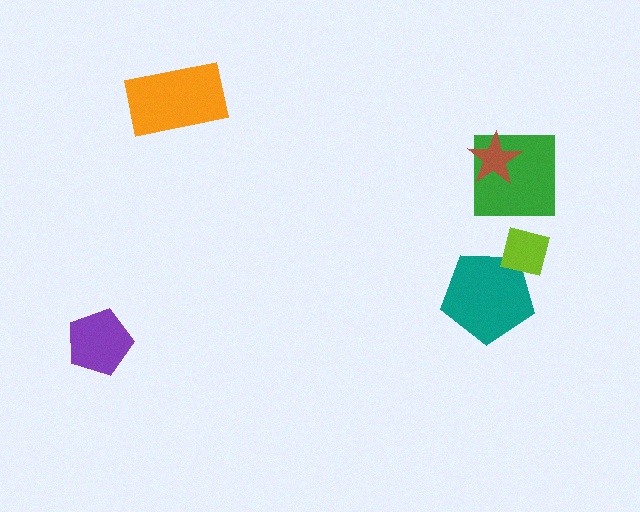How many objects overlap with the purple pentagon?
0 objects overlap with the purple pentagon.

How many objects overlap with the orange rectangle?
0 objects overlap with the orange rectangle.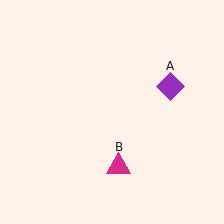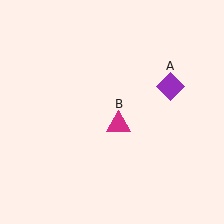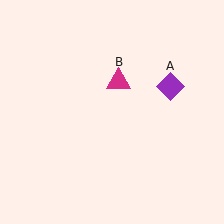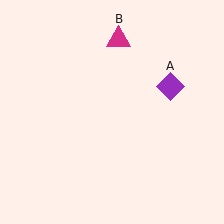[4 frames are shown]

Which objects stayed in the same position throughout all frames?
Purple diamond (object A) remained stationary.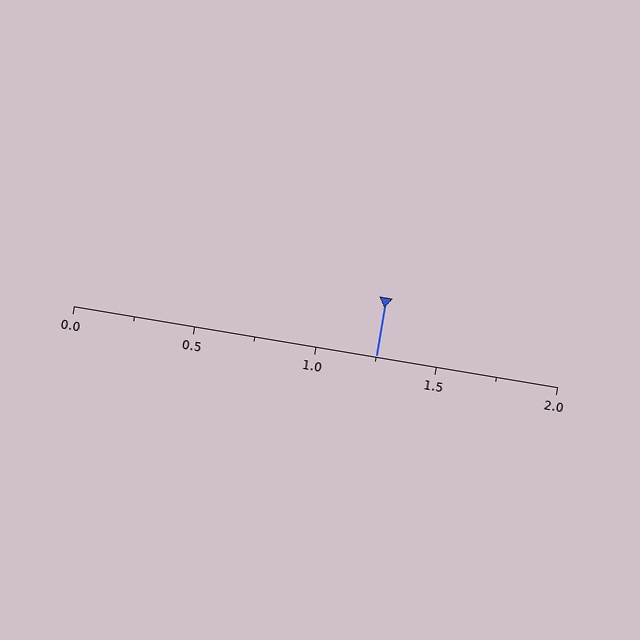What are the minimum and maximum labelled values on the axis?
The axis runs from 0.0 to 2.0.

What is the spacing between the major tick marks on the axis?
The major ticks are spaced 0.5 apart.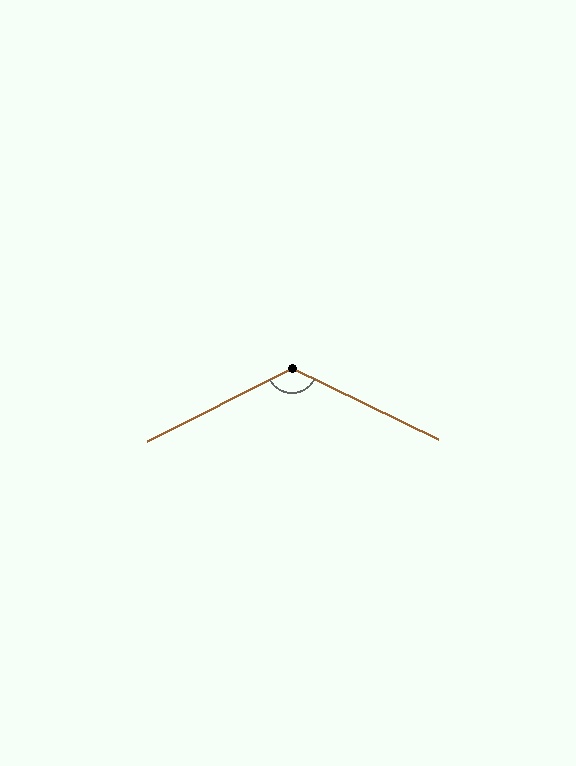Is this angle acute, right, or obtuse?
It is obtuse.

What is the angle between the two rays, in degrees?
Approximately 127 degrees.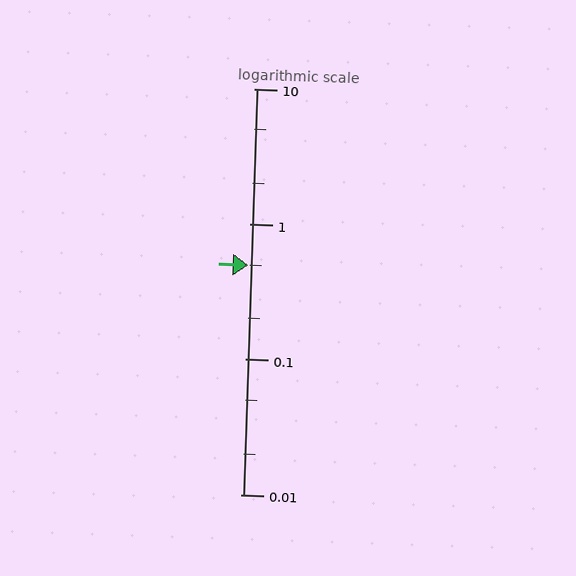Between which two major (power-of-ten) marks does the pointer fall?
The pointer is between 0.1 and 1.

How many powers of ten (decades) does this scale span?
The scale spans 3 decades, from 0.01 to 10.